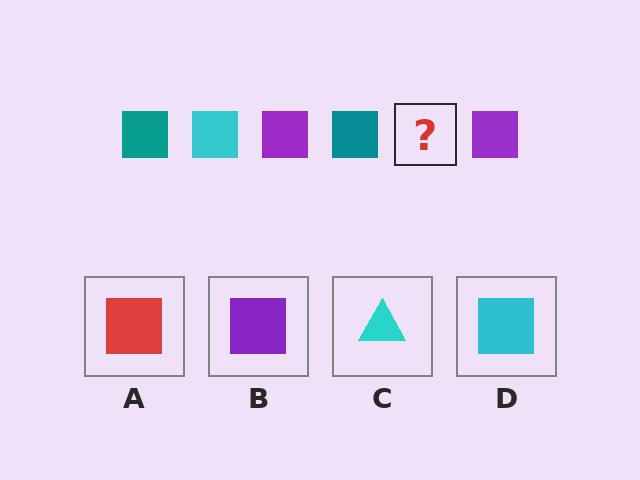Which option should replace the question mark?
Option D.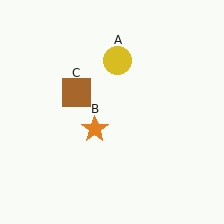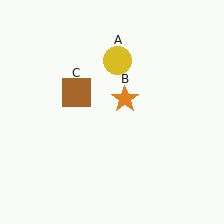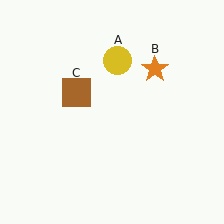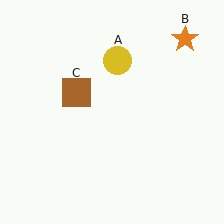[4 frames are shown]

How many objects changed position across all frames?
1 object changed position: orange star (object B).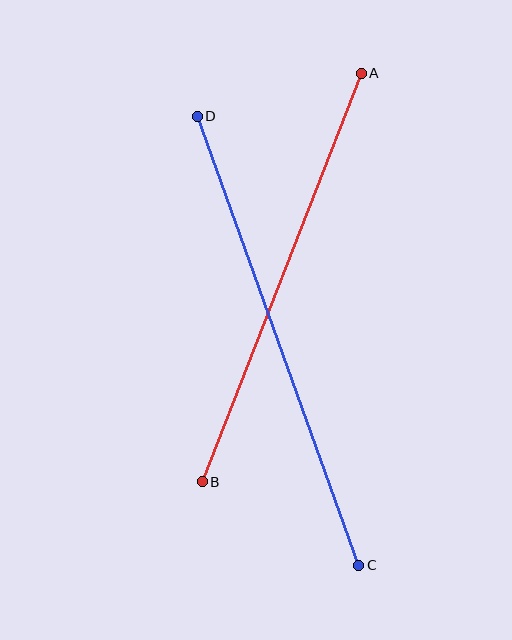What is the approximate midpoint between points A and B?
The midpoint is at approximately (282, 278) pixels.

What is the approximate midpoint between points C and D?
The midpoint is at approximately (278, 341) pixels.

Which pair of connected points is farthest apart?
Points C and D are farthest apart.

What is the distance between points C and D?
The distance is approximately 477 pixels.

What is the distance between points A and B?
The distance is approximately 438 pixels.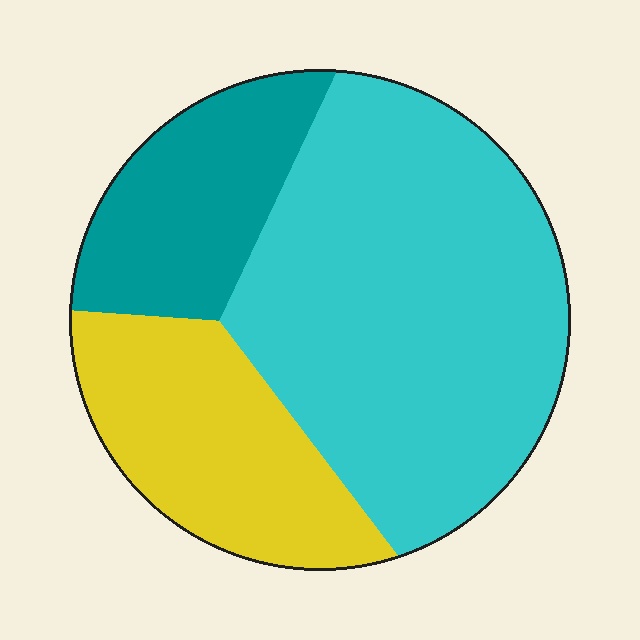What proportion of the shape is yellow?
Yellow takes up about one quarter (1/4) of the shape.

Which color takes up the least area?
Teal, at roughly 20%.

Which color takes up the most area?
Cyan, at roughly 55%.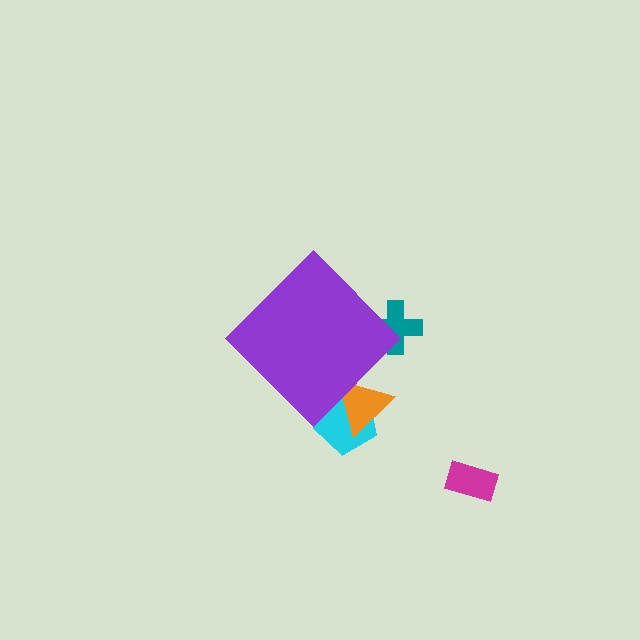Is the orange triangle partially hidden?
Yes, the orange triangle is partially hidden behind the purple diamond.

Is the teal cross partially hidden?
Yes, the teal cross is partially hidden behind the purple diamond.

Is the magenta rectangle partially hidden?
No, the magenta rectangle is fully visible.